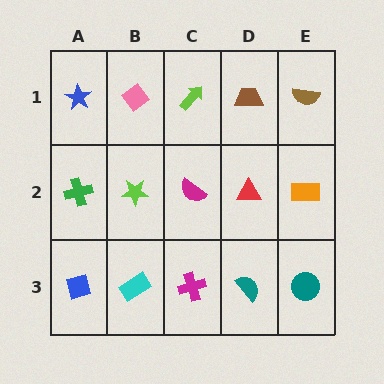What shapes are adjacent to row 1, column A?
A green cross (row 2, column A), a pink diamond (row 1, column B).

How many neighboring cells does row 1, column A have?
2.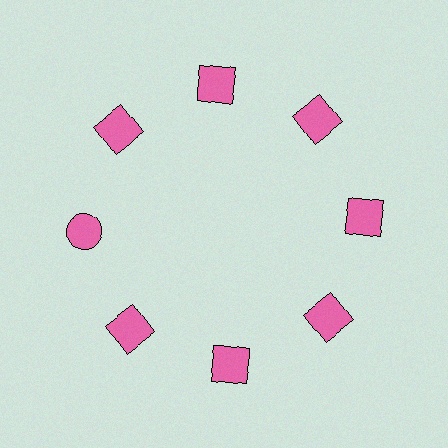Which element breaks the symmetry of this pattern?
The pink circle at roughly the 9 o'clock position breaks the symmetry. All other shapes are pink squares.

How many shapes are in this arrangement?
There are 8 shapes arranged in a ring pattern.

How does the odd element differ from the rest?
It has a different shape: circle instead of square.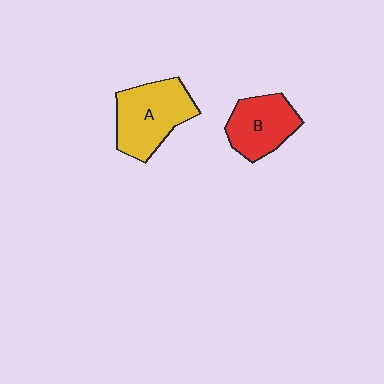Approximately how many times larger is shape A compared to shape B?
Approximately 1.3 times.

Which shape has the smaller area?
Shape B (red).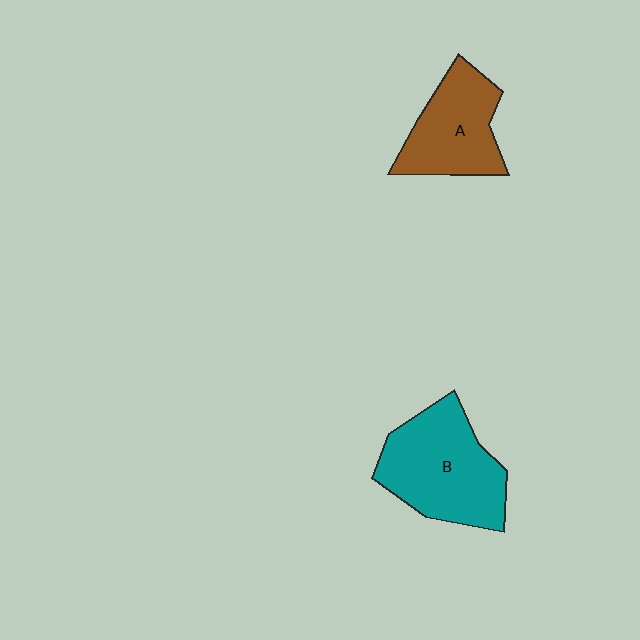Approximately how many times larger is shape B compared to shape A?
Approximately 1.4 times.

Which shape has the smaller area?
Shape A (brown).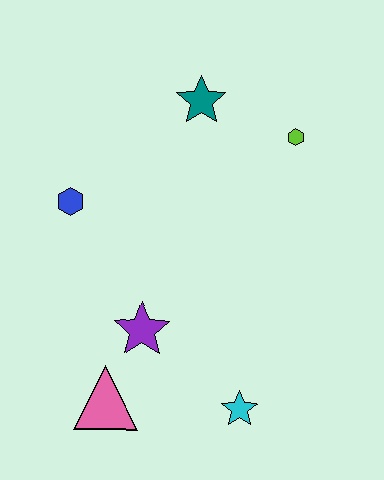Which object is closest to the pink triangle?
The purple star is closest to the pink triangle.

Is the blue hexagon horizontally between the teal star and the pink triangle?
No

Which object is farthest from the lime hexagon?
The pink triangle is farthest from the lime hexagon.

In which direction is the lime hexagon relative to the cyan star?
The lime hexagon is above the cyan star.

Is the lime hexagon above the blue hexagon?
Yes